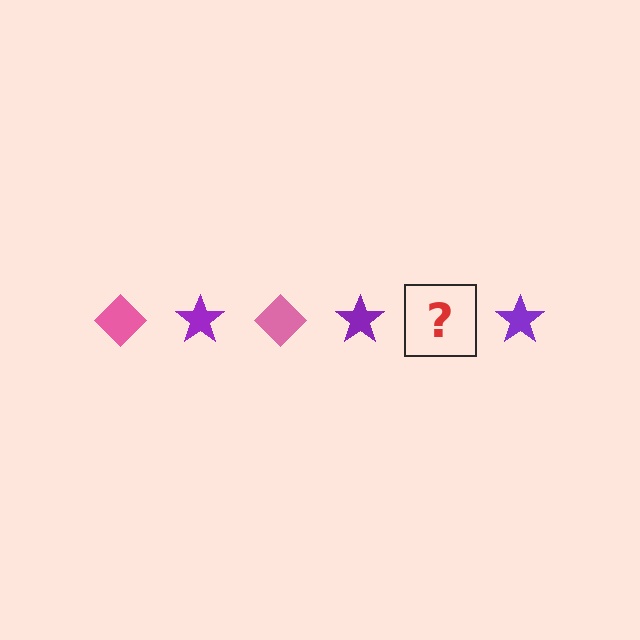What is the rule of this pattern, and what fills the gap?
The rule is that the pattern alternates between pink diamond and purple star. The gap should be filled with a pink diamond.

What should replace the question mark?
The question mark should be replaced with a pink diamond.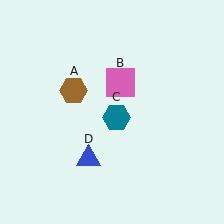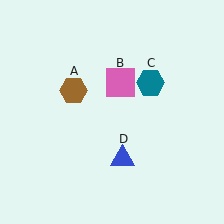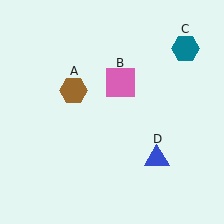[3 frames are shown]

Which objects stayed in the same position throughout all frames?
Brown hexagon (object A) and pink square (object B) remained stationary.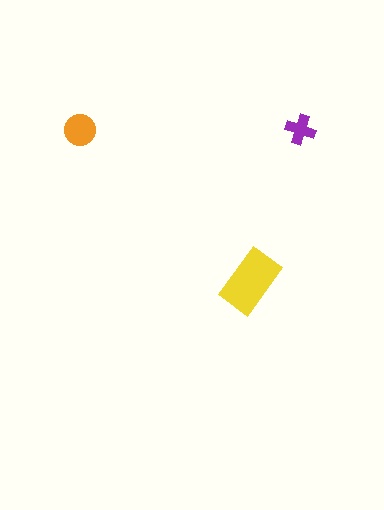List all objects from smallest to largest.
The purple cross, the orange circle, the yellow rectangle.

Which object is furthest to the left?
The orange circle is leftmost.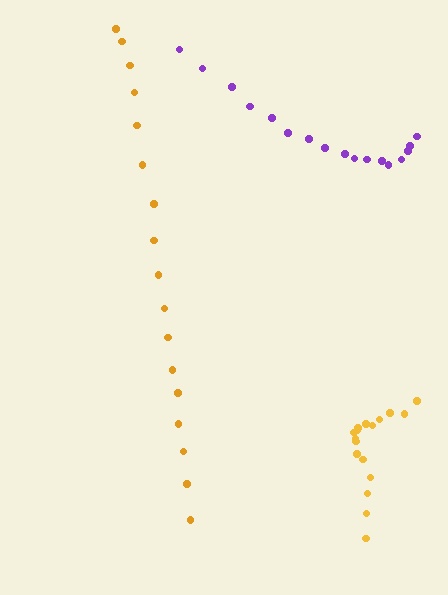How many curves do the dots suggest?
There are 3 distinct paths.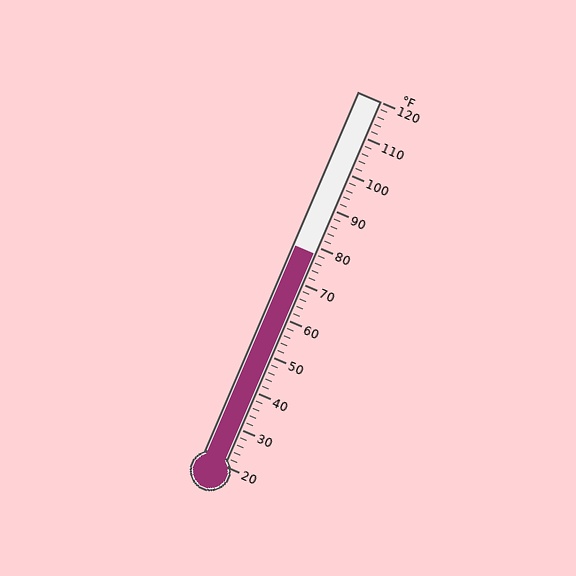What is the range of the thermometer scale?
The thermometer scale ranges from 20°F to 120°F.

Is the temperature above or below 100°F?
The temperature is below 100°F.